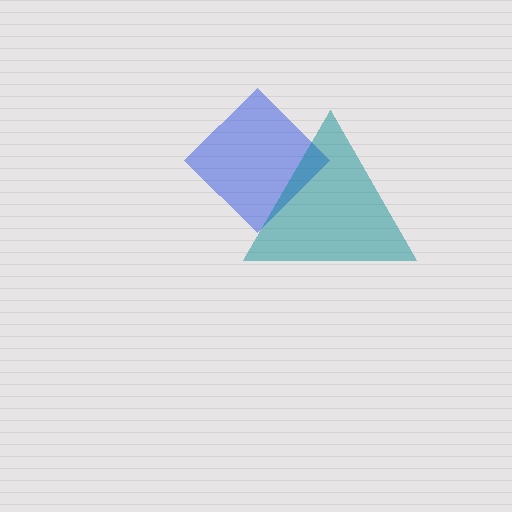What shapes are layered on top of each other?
The layered shapes are: a blue diamond, a teal triangle.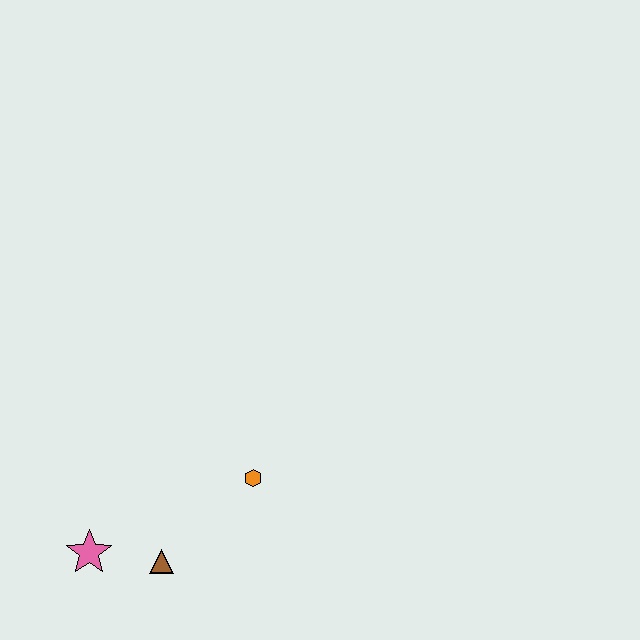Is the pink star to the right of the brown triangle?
No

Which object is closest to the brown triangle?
The pink star is closest to the brown triangle.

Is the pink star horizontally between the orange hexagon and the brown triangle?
No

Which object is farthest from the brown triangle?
The orange hexagon is farthest from the brown triangle.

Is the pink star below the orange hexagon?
Yes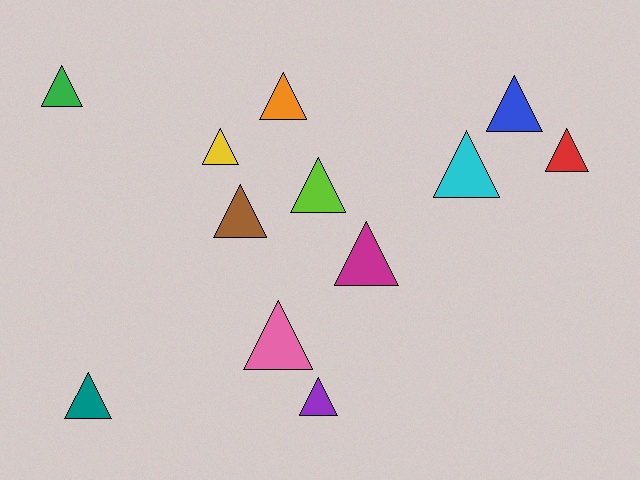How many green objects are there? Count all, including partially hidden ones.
There is 1 green object.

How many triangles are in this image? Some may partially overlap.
There are 12 triangles.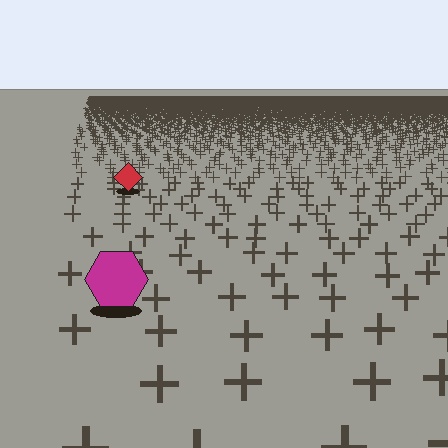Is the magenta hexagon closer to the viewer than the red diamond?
Yes. The magenta hexagon is closer — you can tell from the texture gradient: the ground texture is coarser near it.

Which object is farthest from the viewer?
The red diamond is farthest from the viewer. It appears smaller and the ground texture around it is denser.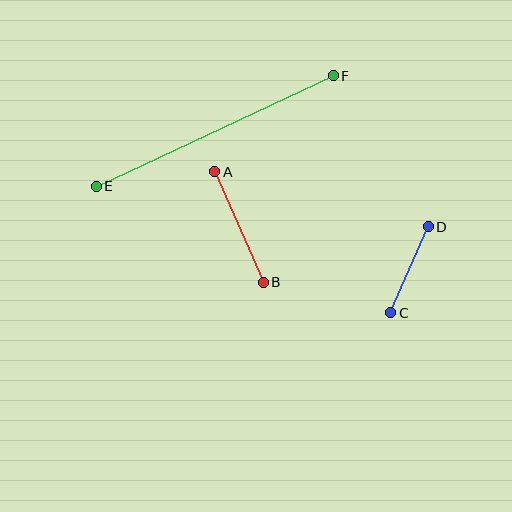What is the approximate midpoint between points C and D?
The midpoint is at approximately (409, 270) pixels.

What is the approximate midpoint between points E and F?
The midpoint is at approximately (215, 131) pixels.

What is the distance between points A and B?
The distance is approximately 121 pixels.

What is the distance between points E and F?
The distance is approximately 262 pixels.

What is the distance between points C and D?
The distance is approximately 94 pixels.